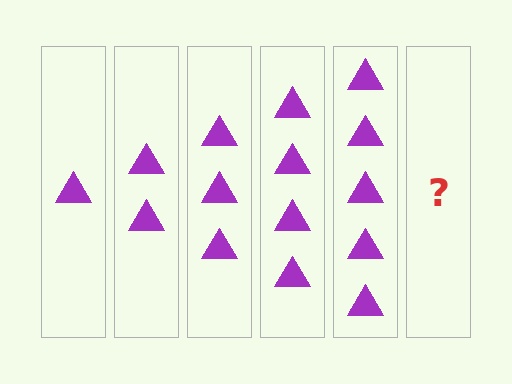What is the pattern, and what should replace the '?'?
The pattern is that each step adds one more triangle. The '?' should be 6 triangles.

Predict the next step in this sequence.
The next step is 6 triangles.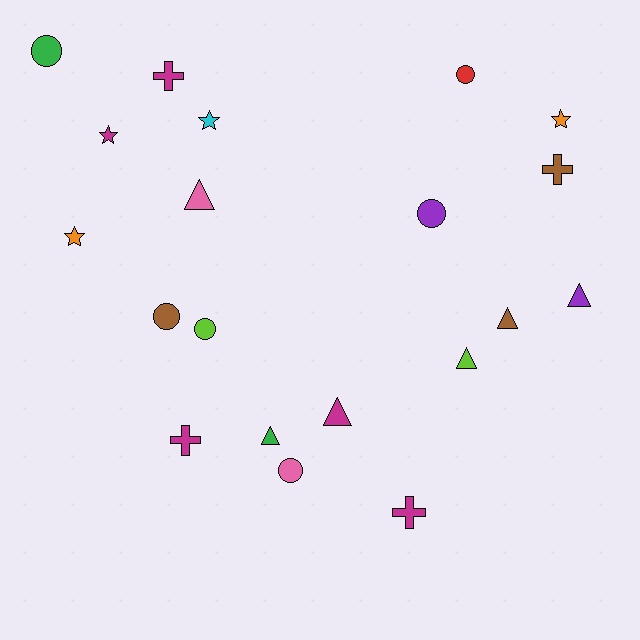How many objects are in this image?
There are 20 objects.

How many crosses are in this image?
There are 4 crosses.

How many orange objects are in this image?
There are 2 orange objects.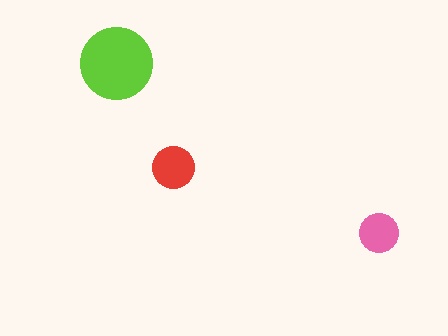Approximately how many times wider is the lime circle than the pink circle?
About 2 times wider.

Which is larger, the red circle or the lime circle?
The lime one.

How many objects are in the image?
There are 3 objects in the image.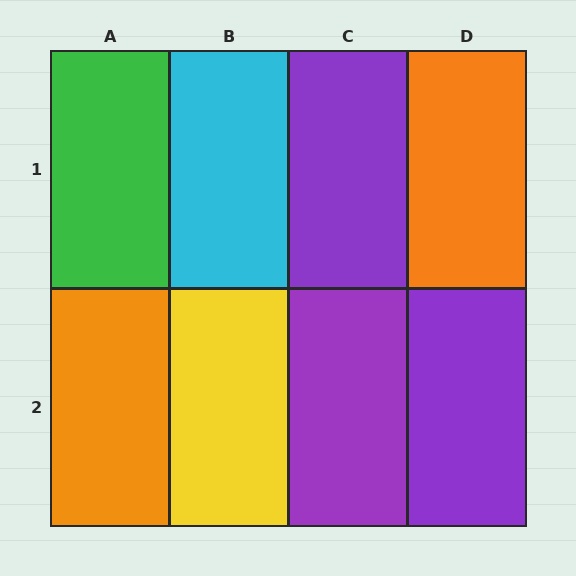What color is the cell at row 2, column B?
Yellow.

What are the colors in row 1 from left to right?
Green, cyan, purple, orange.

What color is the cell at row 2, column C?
Purple.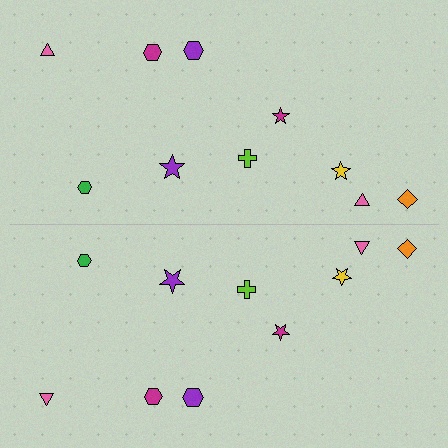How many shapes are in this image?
There are 20 shapes in this image.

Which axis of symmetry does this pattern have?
The pattern has a horizontal axis of symmetry running through the center of the image.